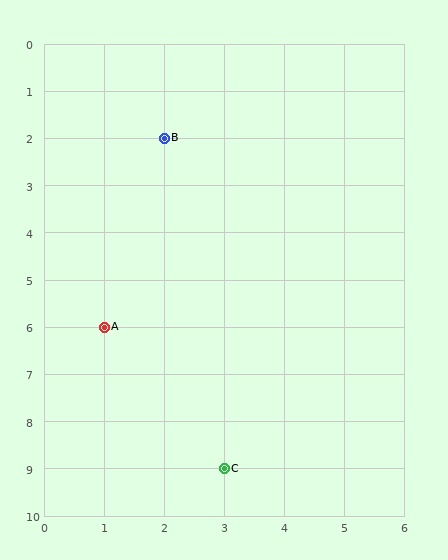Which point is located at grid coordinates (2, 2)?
Point B is at (2, 2).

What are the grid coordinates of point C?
Point C is at grid coordinates (3, 9).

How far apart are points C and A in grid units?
Points C and A are 2 columns and 3 rows apart (about 3.6 grid units diagonally).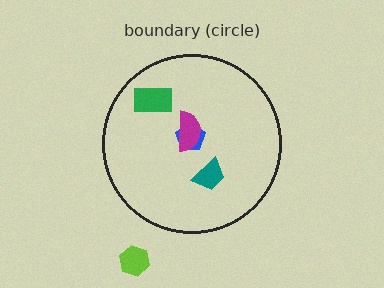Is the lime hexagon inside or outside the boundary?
Outside.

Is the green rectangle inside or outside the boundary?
Inside.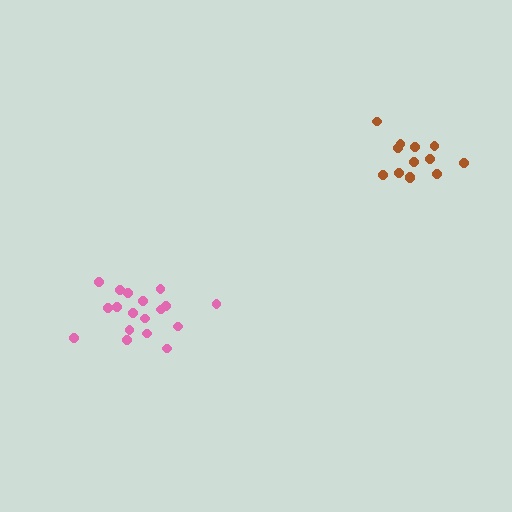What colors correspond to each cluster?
The clusters are colored: pink, brown.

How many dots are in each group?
Group 1: 18 dots, Group 2: 13 dots (31 total).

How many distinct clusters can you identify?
There are 2 distinct clusters.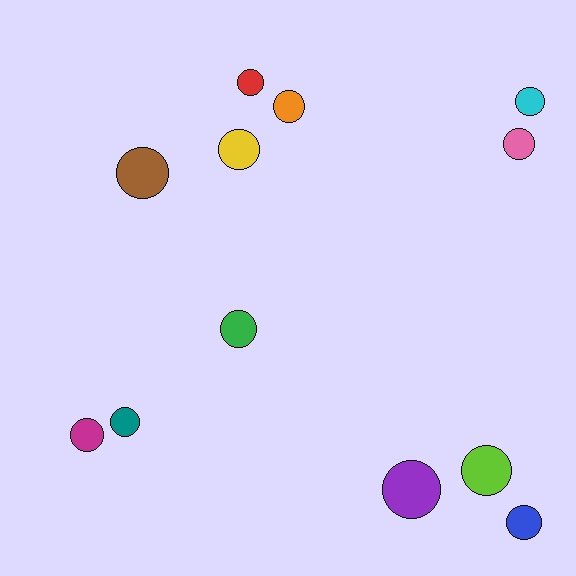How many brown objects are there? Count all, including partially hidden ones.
There is 1 brown object.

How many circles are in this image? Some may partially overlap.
There are 12 circles.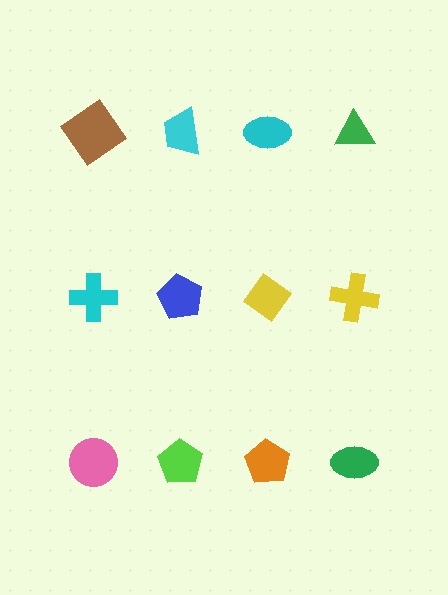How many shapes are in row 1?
4 shapes.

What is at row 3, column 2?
A lime pentagon.